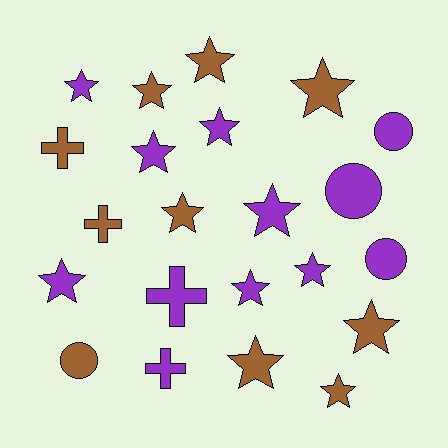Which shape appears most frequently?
Star, with 14 objects.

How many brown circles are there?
There is 1 brown circle.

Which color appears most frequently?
Purple, with 12 objects.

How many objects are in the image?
There are 22 objects.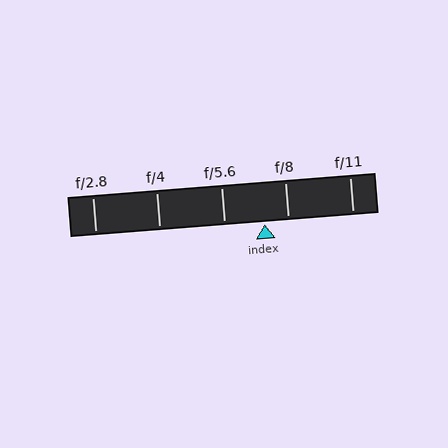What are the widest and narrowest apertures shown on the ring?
The widest aperture shown is f/2.8 and the narrowest is f/11.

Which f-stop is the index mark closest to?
The index mark is closest to f/8.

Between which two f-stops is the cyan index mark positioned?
The index mark is between f/5.6 and f/8.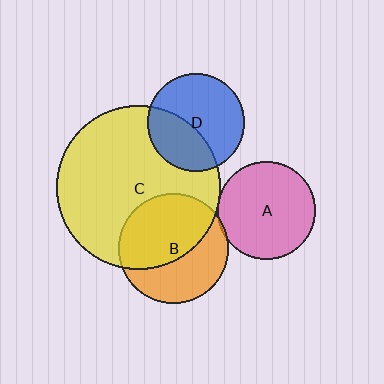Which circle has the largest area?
Circle C (yellow).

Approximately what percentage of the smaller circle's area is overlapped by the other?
Approximately 40%.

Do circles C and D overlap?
Yes.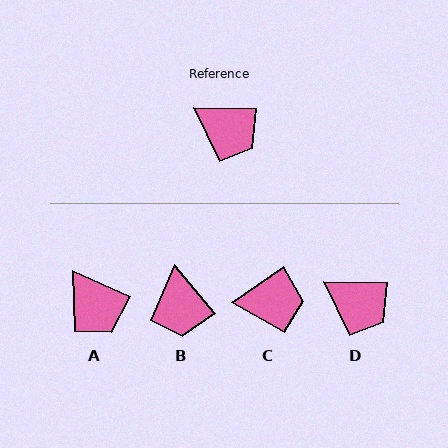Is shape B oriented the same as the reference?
No, it is off by about 49 degrees.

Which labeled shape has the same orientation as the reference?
D.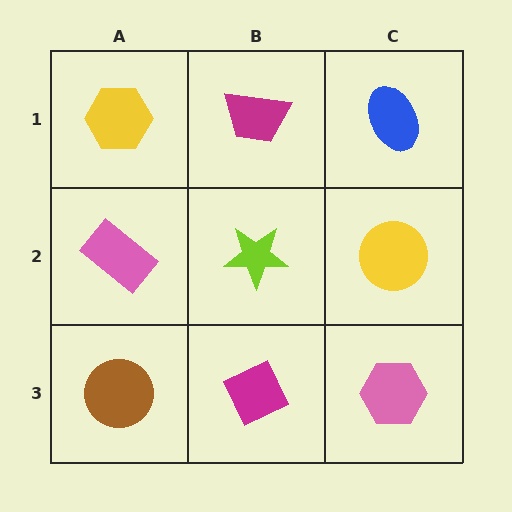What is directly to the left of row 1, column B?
A yellow hexagon.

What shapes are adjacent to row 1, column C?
A yellow circle (row 2, column C), a magenta trapezoid (row 1, column B).